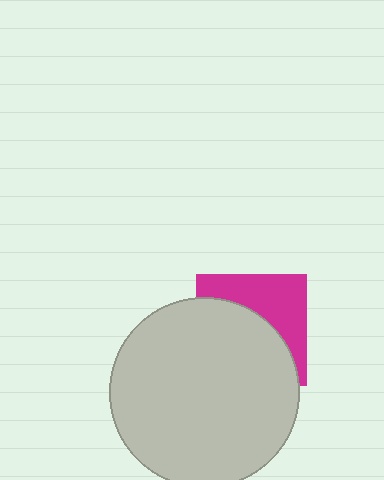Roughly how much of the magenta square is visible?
A small part of it is visible (roughly 42%).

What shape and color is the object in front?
The object in front is a light gray circle.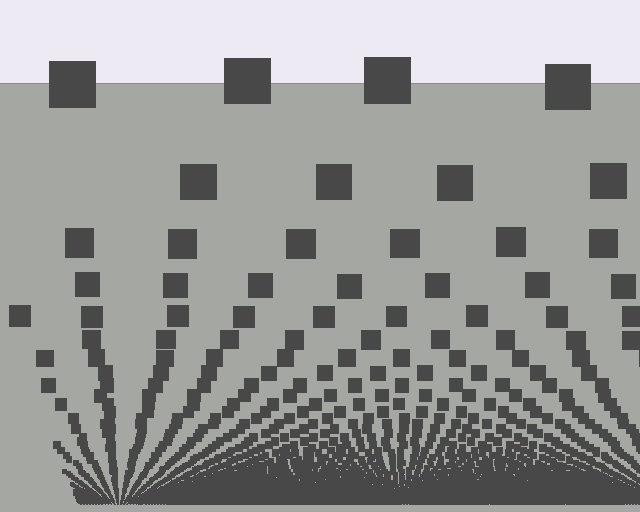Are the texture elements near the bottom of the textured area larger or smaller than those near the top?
Smaller. The gradient is inverted — elements near the bottom are smaller and denser.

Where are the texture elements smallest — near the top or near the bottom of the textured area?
Near the bottom.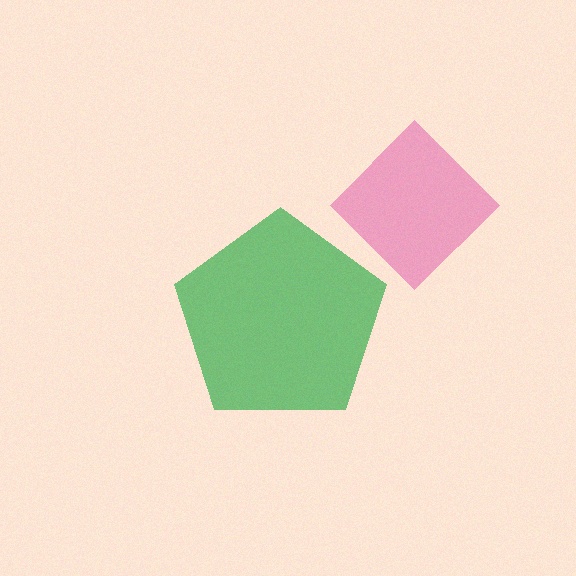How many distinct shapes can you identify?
There are 2 distinct shapes: a green pentagon, a pink diamond.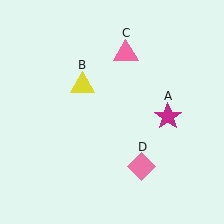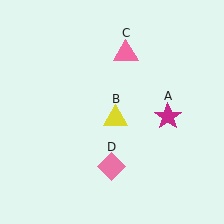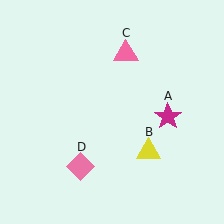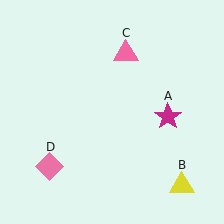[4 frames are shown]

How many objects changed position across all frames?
2 objects changed position: yellow triangle (object B), pink diamond (object D).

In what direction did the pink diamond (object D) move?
The pink diamond (object D) moved left.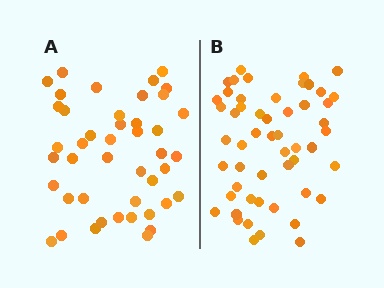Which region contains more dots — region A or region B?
Region B (the right region) has more dots.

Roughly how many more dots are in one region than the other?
Region B has roughly 8 or so more dots than region A.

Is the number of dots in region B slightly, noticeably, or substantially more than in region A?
Region B has only slightly more — the two regions are fairly close. The ratio is roughly 1.2 to 1.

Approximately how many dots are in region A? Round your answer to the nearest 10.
About 40 dots. (The exact count is 44, which rounds to 40.)